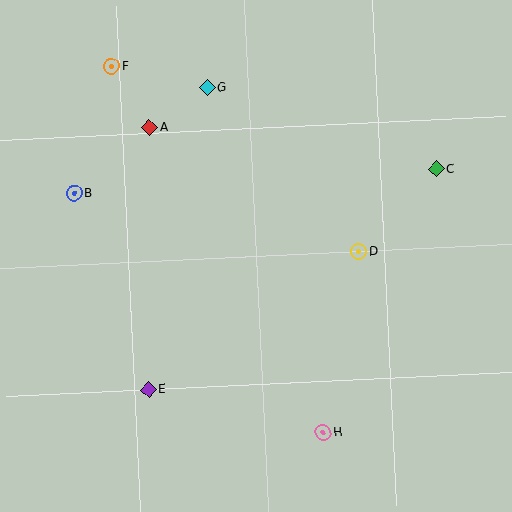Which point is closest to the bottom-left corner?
Point E is closest to the bottom-left corner.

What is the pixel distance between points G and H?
The distance between G and H is 364 pixels.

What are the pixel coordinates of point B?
Point B is at (74, 193).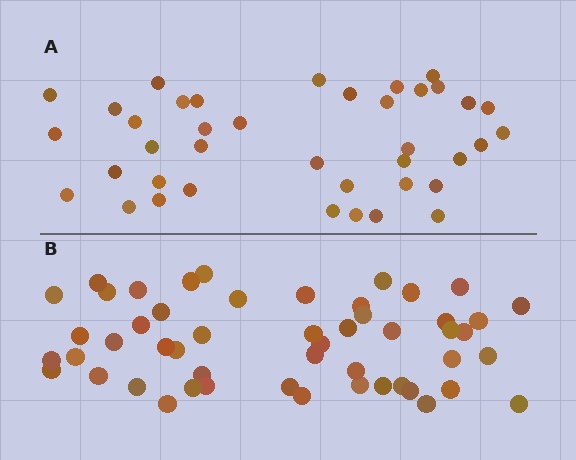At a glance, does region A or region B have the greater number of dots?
Region B (the bottom region) has more dots.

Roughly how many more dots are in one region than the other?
Region B has roughly 12 or so more dots than region A.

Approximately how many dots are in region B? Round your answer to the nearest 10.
About 50 dots. (The exact count is 51, which rounds to 50.)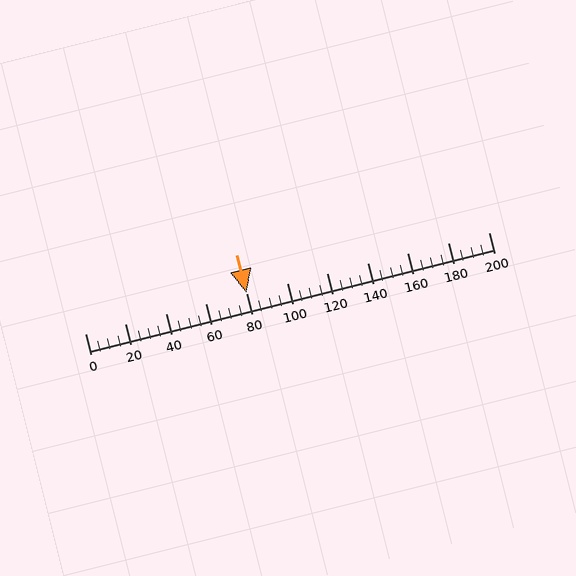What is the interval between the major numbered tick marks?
The major tick marks are spaced 20 units apart.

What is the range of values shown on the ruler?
The ruler shows values from 0 to 200.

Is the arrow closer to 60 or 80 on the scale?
The arrow is closer to 80.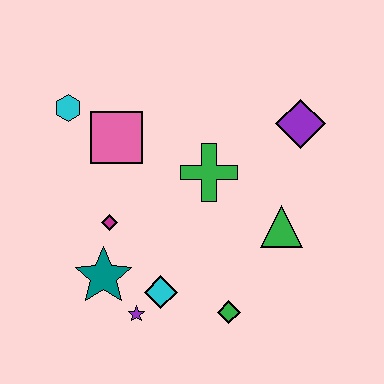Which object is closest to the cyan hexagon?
The pink square is closest to the cyan hexagon.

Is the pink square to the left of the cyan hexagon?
No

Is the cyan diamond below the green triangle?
Yes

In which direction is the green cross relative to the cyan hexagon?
The green cross is to the right of the cyan hexagon.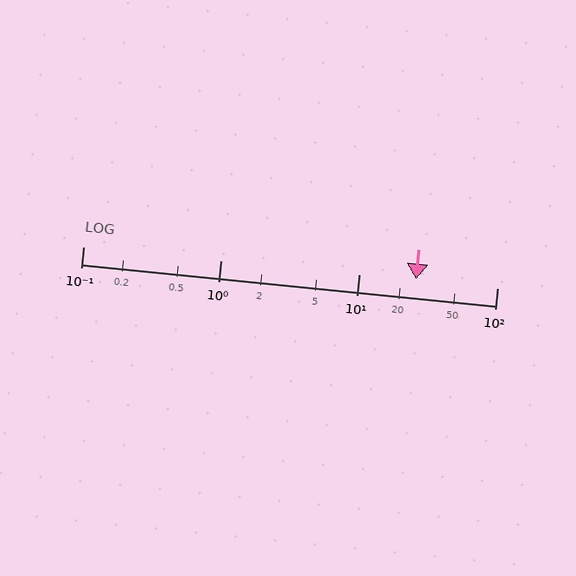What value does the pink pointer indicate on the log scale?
The pointer indicates approximately 26.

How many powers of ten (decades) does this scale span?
The scale spans 3 decades, from 0.1 to 100.